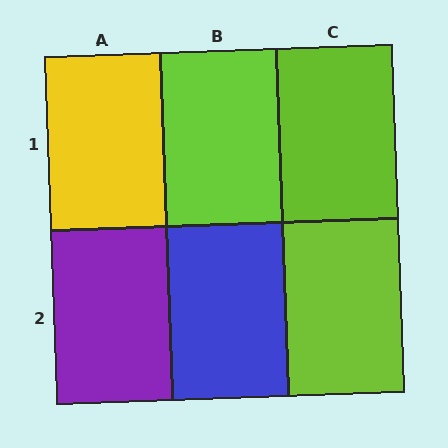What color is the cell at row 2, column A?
Purple.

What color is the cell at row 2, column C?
Lime.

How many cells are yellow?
1 cell is yellow.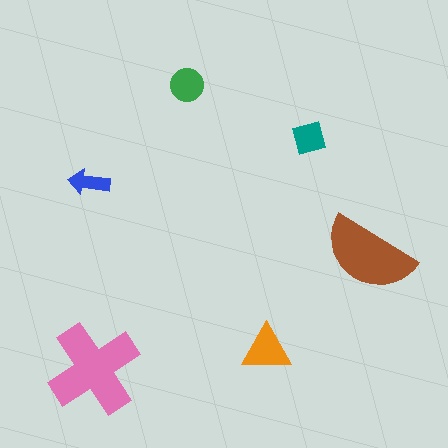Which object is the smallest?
The blue arrow.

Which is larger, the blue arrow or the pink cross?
The pink cross.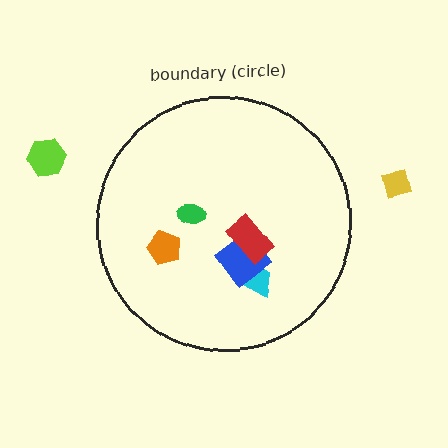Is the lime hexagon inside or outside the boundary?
Outside.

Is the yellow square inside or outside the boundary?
Outside.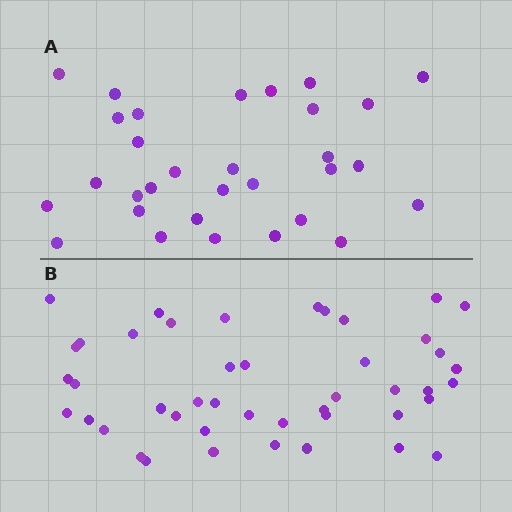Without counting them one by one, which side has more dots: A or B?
Region B (the bottom region) has more dots.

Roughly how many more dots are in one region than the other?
Region B has approximately 15 more dots than region A.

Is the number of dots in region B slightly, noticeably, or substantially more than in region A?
Region B has substantially more. The ratio is roughly 1.5 to 1.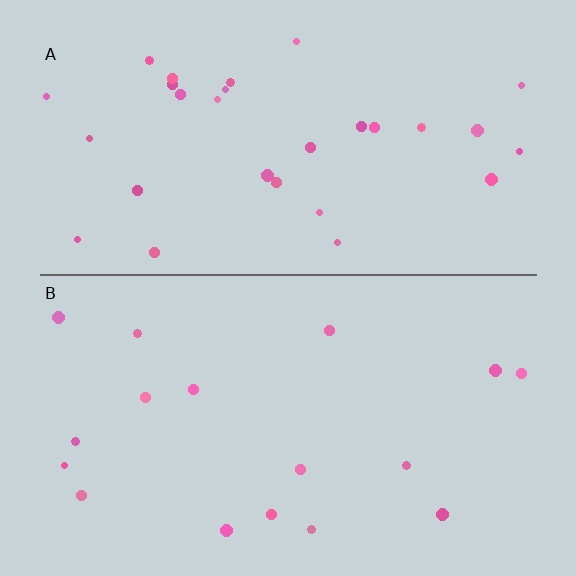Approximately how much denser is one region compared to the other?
Approximately 1.8× — region A over region B.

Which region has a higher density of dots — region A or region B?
A (the top).